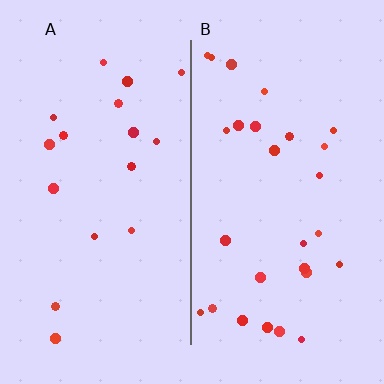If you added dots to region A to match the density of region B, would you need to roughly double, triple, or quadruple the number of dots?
Approximately double.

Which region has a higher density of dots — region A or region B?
B (the right).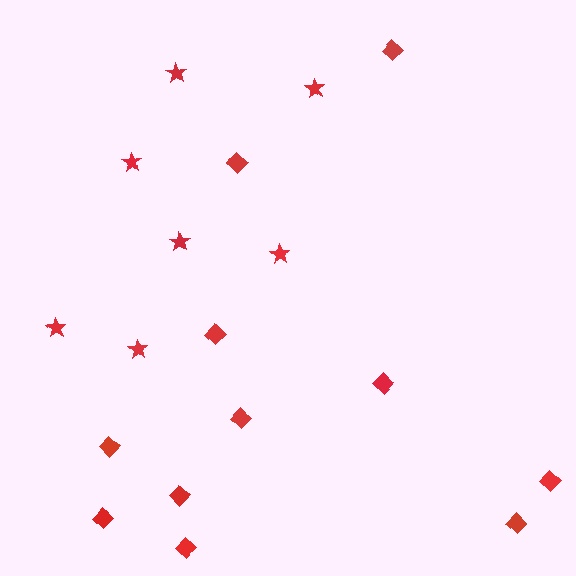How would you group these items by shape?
There are 2 groups: one group of diamonds (11) and one group of stars (7).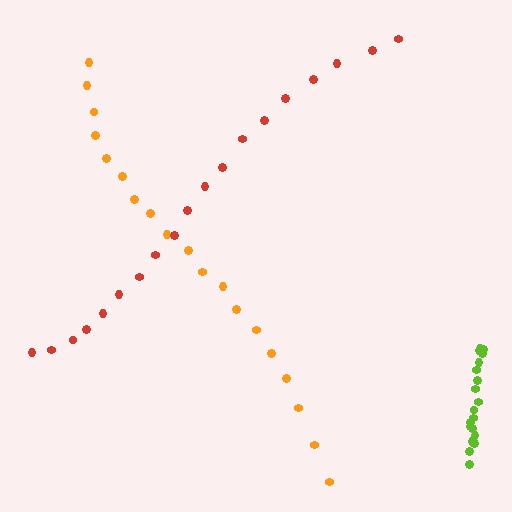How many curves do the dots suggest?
There are 3 distinct paths.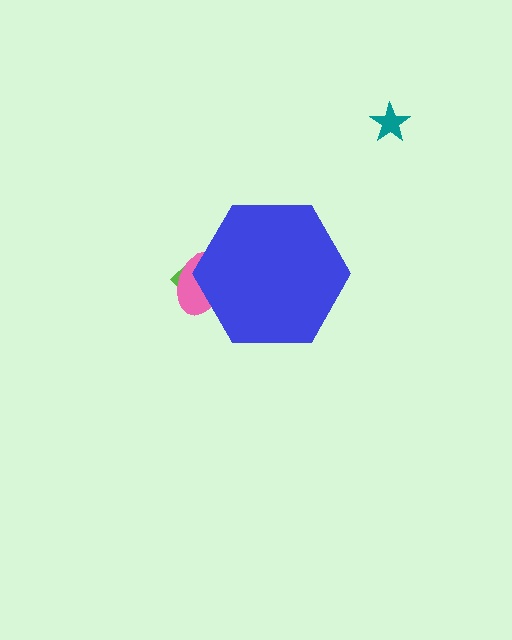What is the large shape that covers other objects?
A blue hexagon.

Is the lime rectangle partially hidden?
Yes, the lime rectangle is partially hidden behind the blue hexagon.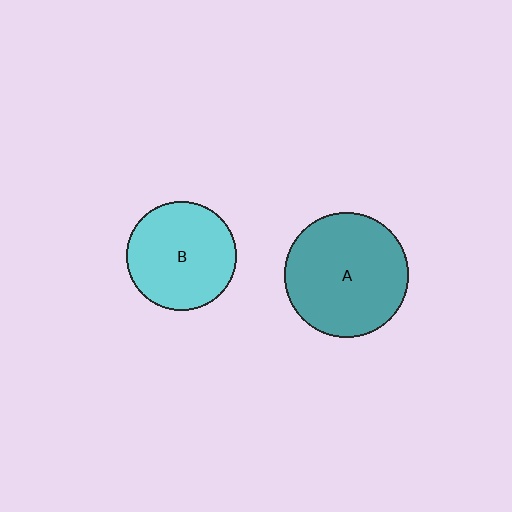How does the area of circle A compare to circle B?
Approximately 1.3 times.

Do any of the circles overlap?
No, none of the circles overlap.